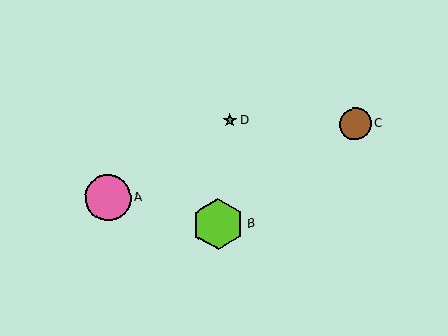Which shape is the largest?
The lime hexagon (labeled B) is the largest.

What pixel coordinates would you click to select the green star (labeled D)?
Click at (230, 120) to select the green star D.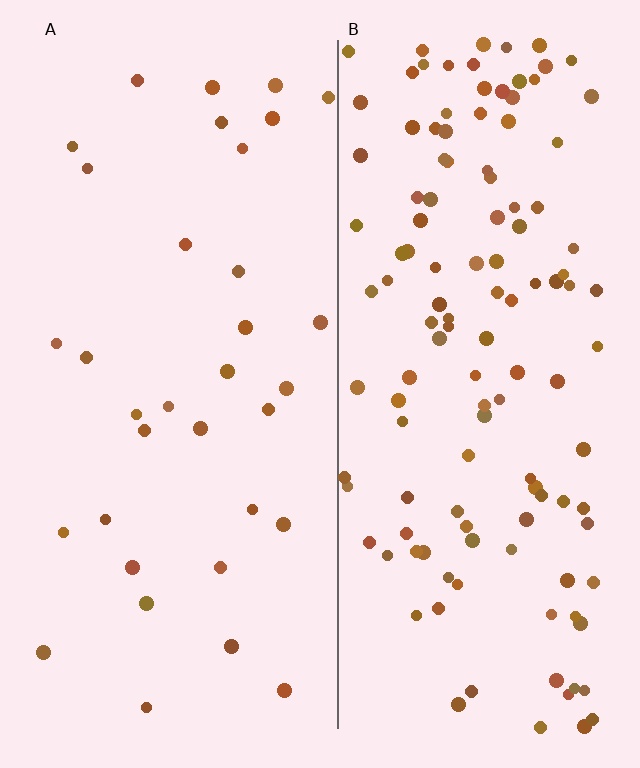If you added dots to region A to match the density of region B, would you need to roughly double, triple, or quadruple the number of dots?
Approximately quadruple.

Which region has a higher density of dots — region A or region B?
B (the right).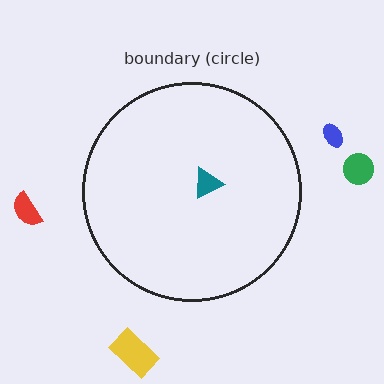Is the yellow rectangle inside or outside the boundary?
Outside.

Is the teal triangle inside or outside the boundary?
Inside.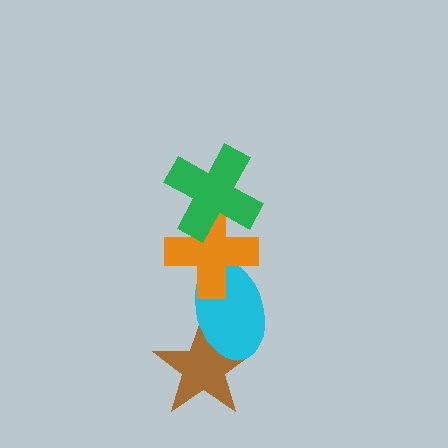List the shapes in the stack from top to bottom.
From top to bottom: the green cross, the orange cross, the cyan ellipse, the brown star.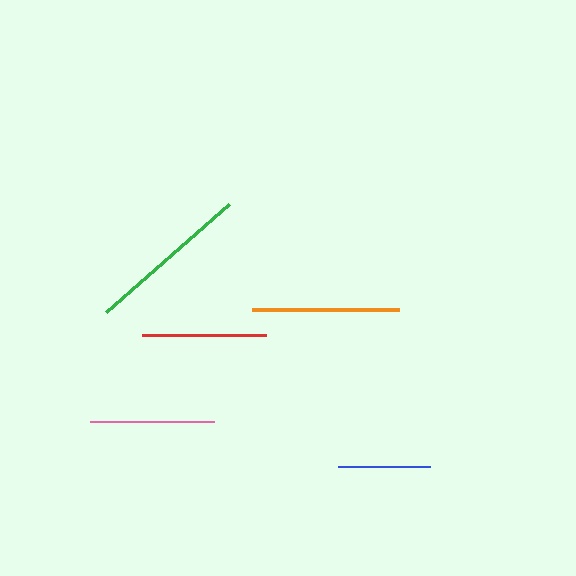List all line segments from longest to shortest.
From longest to shortest: green, orange, red, pink, blue.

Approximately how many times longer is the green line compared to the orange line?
The green line is approximately 1.1 times the length of the orange line.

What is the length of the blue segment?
The blue segment is approximately 92 pixels long.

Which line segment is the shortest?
The blue line is the shortest at approximately 92 pixels.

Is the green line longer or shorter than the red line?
The green line is longer than the red line.